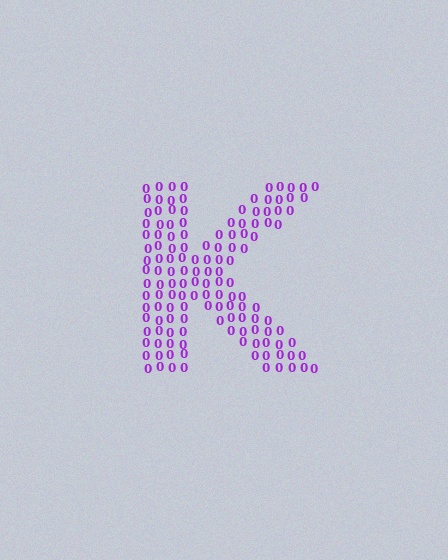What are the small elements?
The small elements are digit 0's.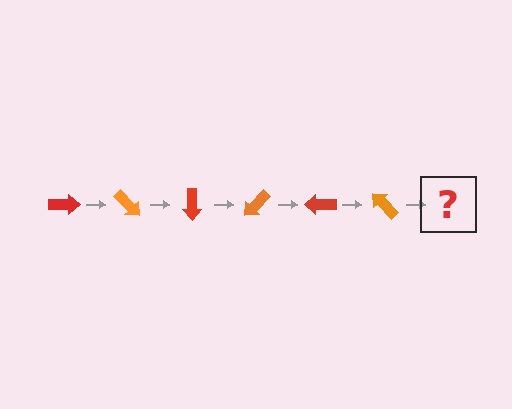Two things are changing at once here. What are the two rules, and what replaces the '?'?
The two rules are that it rotates 45 degrees each step and the color cycles through red and orange. The '?' should be a red arrow, rotated 270 degrees from the start.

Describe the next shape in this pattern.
It should be a red arrow, rotated 270 degrees from the start.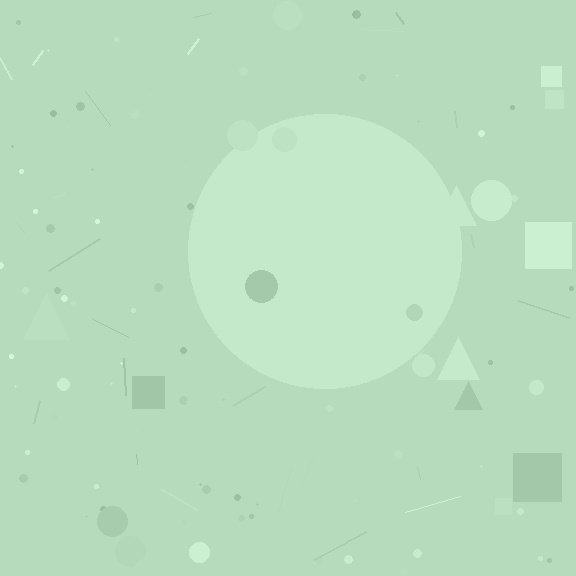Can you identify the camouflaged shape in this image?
The camouflaged shape is a circle.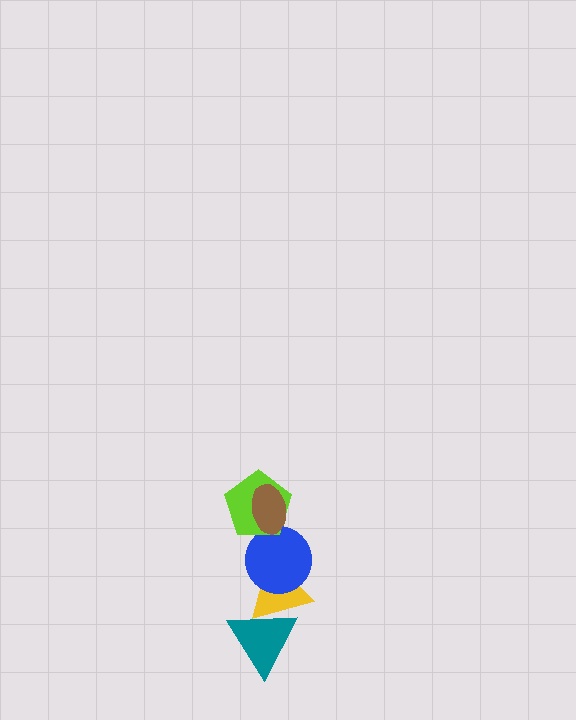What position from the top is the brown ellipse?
The brown ellipse is 1st from the top.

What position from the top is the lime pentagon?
The lime pentagon is 2nd from the top.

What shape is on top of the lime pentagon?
The brown ellipse is on top of the lime pentagon.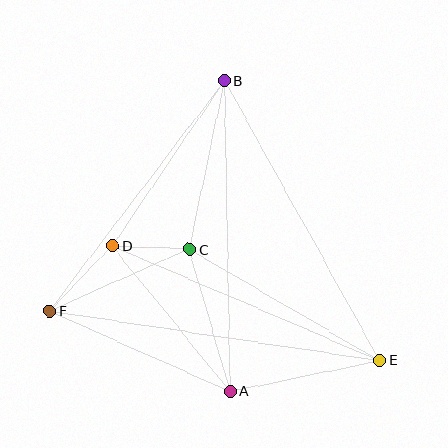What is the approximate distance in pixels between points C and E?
The distance between C and E is approximately 221 pixels.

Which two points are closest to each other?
Points C and D are closest to each other.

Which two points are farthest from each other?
Points E and F are farthest from each other.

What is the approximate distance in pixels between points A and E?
The distance between A and E is approximately 153 pixels.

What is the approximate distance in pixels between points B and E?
The distance between B and E is approximately 320 pixels.